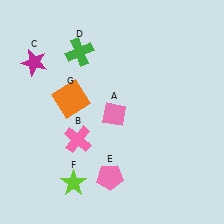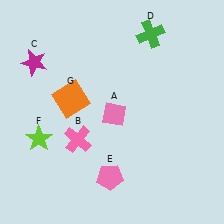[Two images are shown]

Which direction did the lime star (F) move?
The lime star (F) moved up.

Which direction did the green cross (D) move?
The green cross (D) moved right.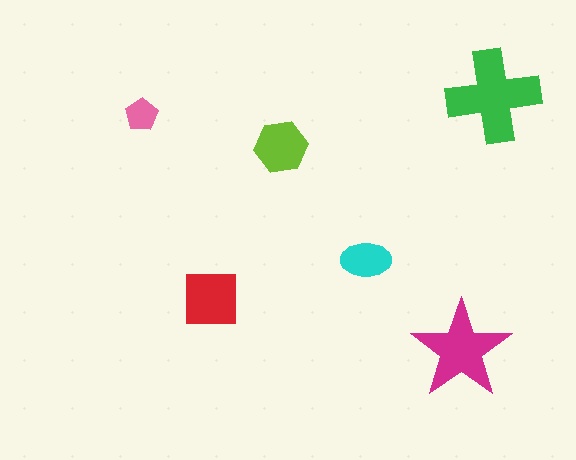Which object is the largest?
The green cross.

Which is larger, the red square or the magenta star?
The magenta star.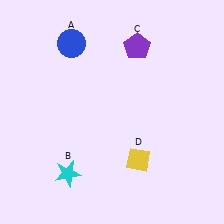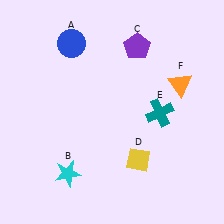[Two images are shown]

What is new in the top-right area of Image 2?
An orange triangle (F) was added in the top-right area of Image 2.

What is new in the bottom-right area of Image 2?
A teal cross (E) was added in the bottom-right area of Image 2.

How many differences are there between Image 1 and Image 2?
There are 2 differences between the two images.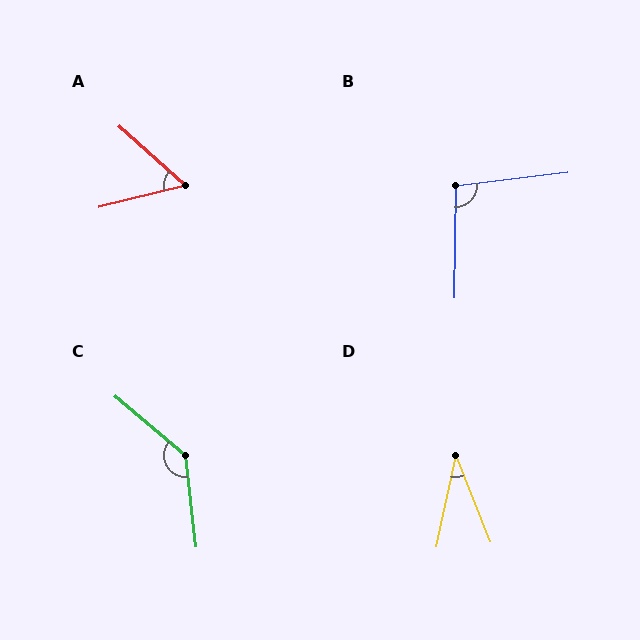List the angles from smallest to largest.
D (34°), A (56°), B (98°), C (137°).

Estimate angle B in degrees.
Approximately 98 degrees.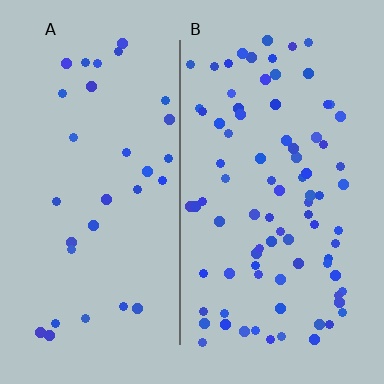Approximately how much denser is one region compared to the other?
Approximately 2.7× — region B over region A.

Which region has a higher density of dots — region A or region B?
B (the right).